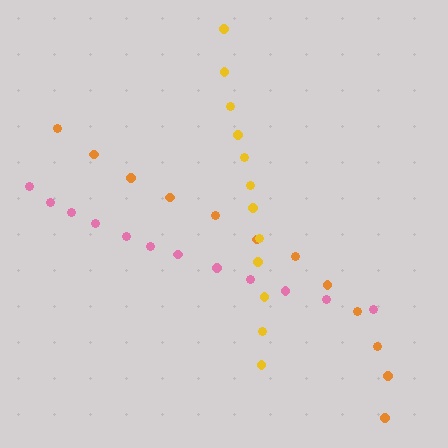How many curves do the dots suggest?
There are 3 distinct paths.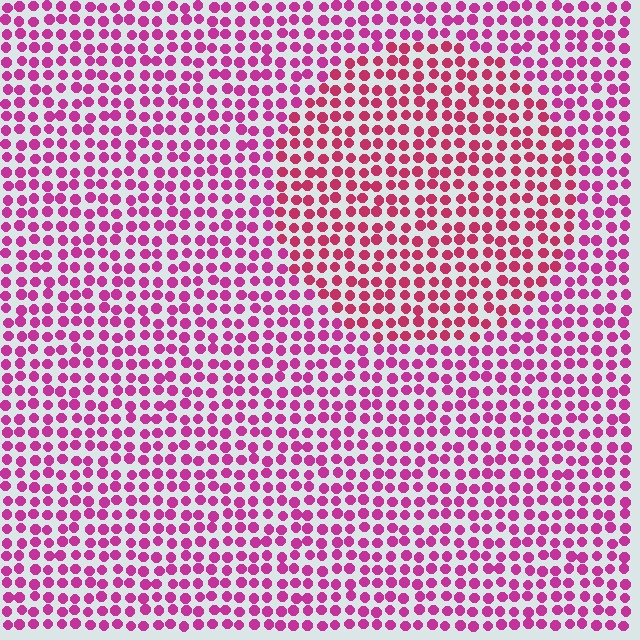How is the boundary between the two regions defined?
The boundary is defined purely by a slight shift in hue (about 22 degrees). Spacing, size, and orientation are identical on both sides.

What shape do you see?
I see a circle.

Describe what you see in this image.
The image is filled with small magenta elements in a uniform arrangement. A circle-shaped region is visible where the elements are tinted to a slightly different hue, forming a subtle color boundary.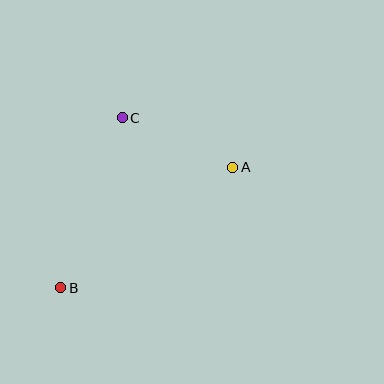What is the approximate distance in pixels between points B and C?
The distance between B and C is approximately 181 pixels.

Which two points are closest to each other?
Points A and C are closest to each other.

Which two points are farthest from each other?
Points A and B are farthest from each other.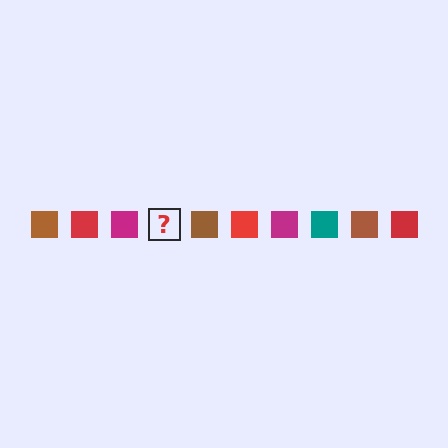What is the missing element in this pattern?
The missing element is a teal square.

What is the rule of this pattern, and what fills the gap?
The rule is that the pattern cycles through brown, red, magenta, teal squares. The gap should be filled with a teal square.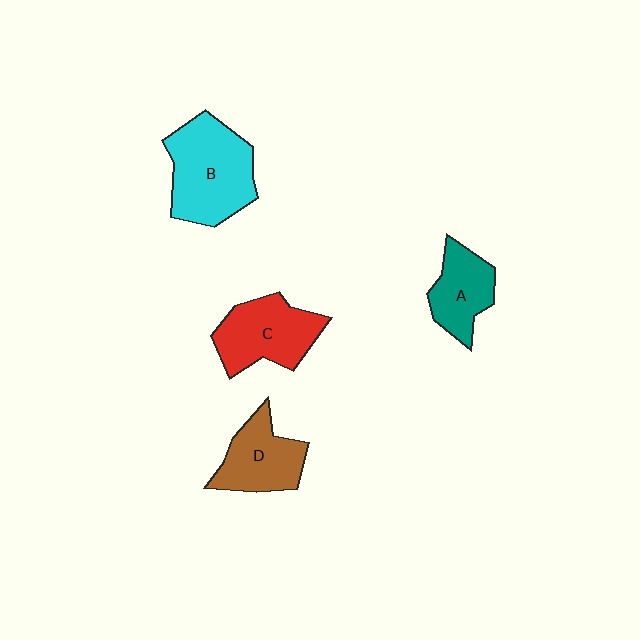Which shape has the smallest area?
Shape A (teal).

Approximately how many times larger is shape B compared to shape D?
Approximately 1.5 times.